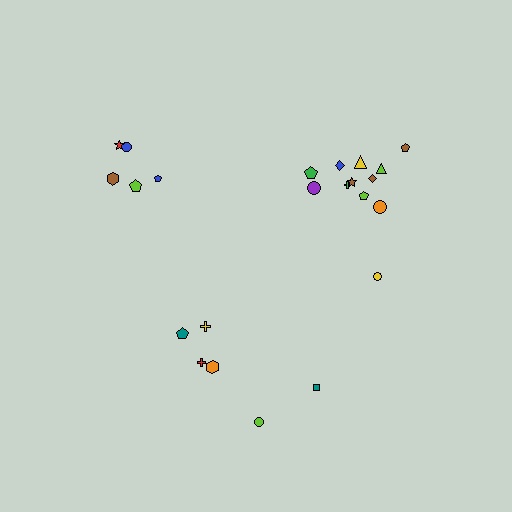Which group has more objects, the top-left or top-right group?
The top-right group.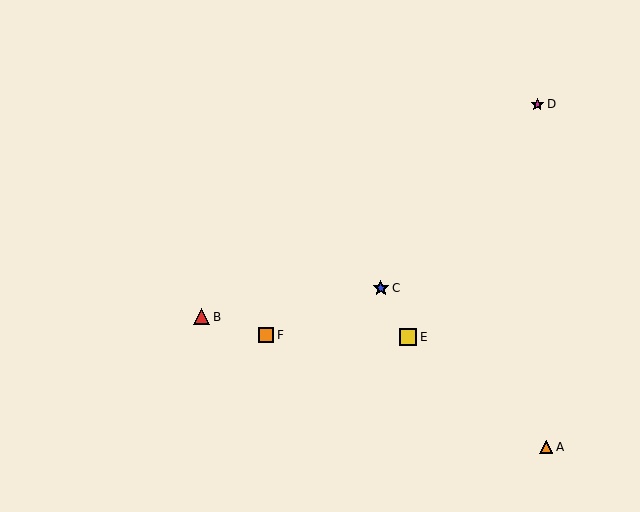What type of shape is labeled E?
Shape E is a yellow square.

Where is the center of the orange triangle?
The center of the orange triangle is at (546, 447).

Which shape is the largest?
The yellow square (labeled E) is the largest.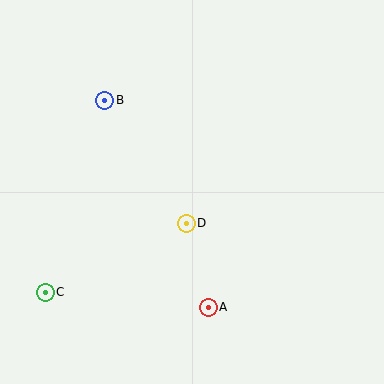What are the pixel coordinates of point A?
Point A is at (208, 307).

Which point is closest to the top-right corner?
Point B is closest to the top-right corner.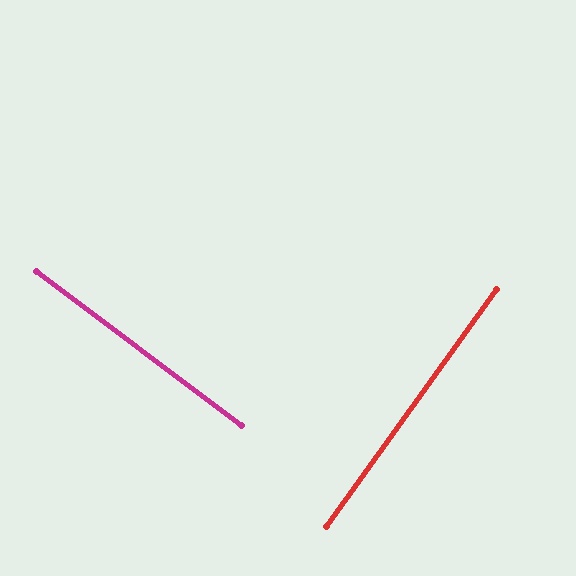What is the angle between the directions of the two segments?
Approximately 89 degrees.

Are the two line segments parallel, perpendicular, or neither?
Perpendicular — they meet at approximately 89°.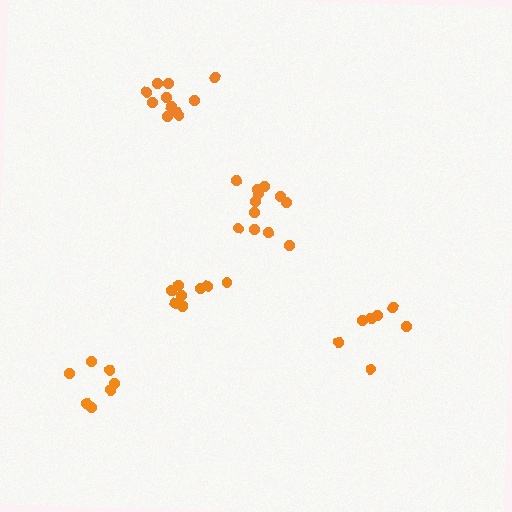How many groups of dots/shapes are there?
There are 5 groups.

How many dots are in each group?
Group 1: 11 dots, Group 2: 7 dots, Group 3: 12 dots, Group 4: 8 dots, Group 5: 7 dots (45 total).